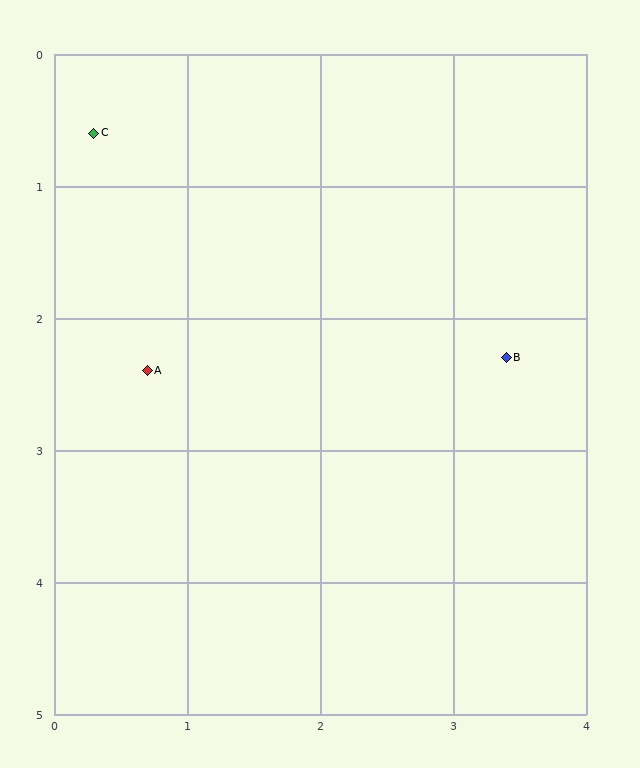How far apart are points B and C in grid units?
Points B and C are about 3.5 grid units apart.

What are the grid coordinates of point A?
Point A is at approximately (0.7, 2.4).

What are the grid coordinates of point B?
Point B is at approximately (3.4, 2.3).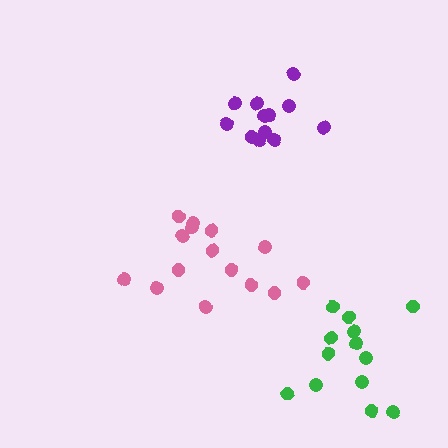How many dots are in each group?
Group 1: 12 dots, Group 2: 15 dots, Group 3: 13 dots (40 total).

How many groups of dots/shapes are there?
There are 3 groups.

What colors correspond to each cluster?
The clusters are colored: purple, pink, green.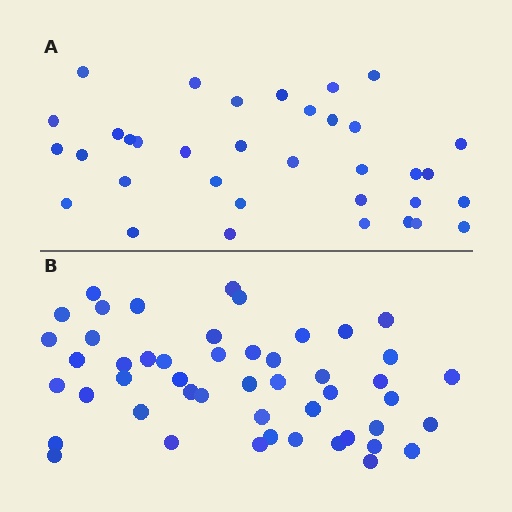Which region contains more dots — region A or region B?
Region B (the bottom region) has more dots.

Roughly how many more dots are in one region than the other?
Region B has approximately 15 more dots than region A.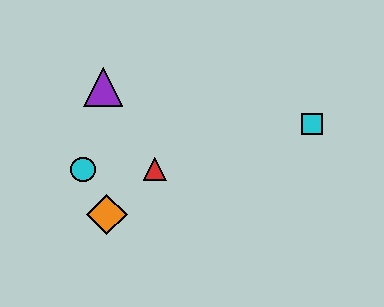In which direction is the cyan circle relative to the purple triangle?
The cyan circle is below the purple triangle.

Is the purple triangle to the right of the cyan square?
No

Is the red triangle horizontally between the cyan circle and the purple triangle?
No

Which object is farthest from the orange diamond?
The cyan square is farthest from the orange diamond.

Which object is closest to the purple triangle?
The cyan circle is closest to the purple triangle.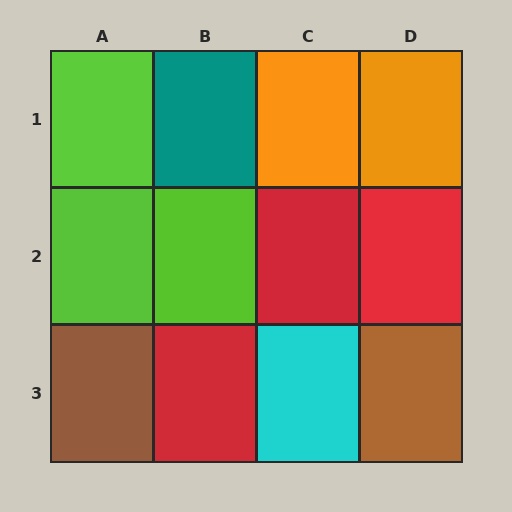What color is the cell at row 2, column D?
Red.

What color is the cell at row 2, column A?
Lime.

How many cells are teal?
1 cell is teal.